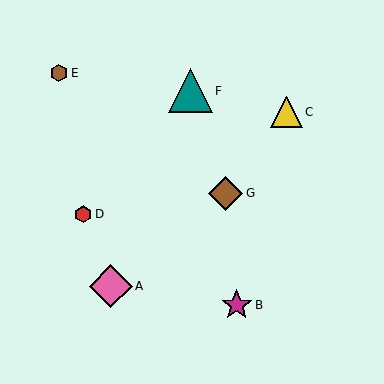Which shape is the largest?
The teal triangle (labeled F) is the largest.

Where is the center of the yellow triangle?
The center of the yellow triangle is at (287, 112).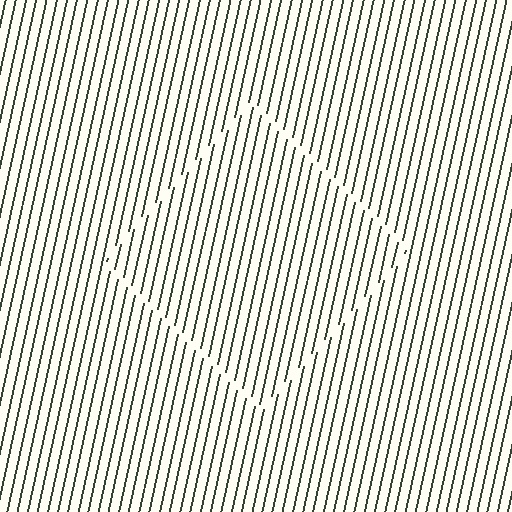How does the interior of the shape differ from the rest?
The interior of the shape contains the same grating, shifted by half a period — the contour is defined by the phase discontinuity where line-ends from the inner and outer gratings abut.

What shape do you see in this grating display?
An illusory square. The interior of the shape contains the same grating, shifted by half a period — the contour is defined by the phase discontinuity where line-ends from the inner and outer gratings abut.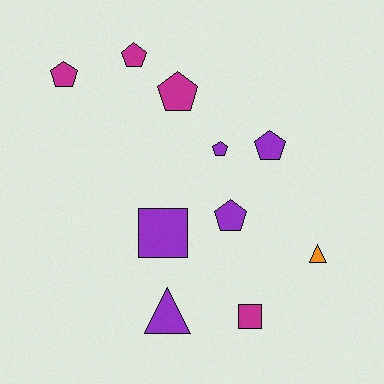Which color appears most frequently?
Purple, with 5 objects.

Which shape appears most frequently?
Pentagon, with 6 objects.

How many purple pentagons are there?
There are 3 purple pentagons.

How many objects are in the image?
There are 10 objects.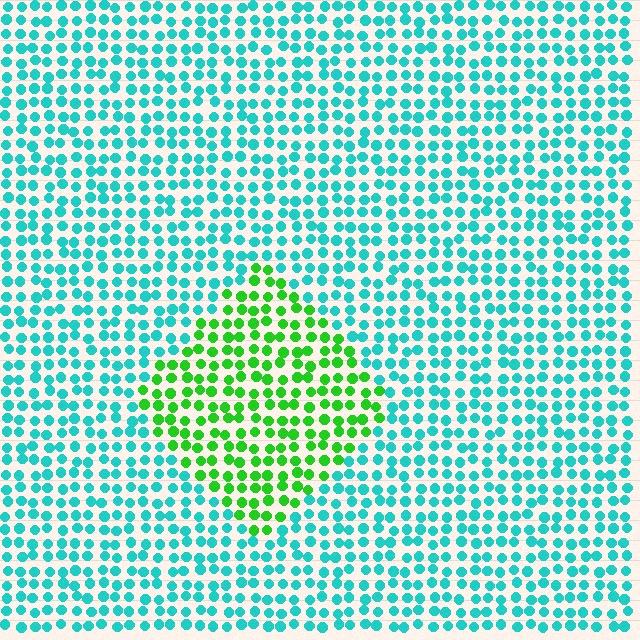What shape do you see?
I see a diamond.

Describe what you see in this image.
The image is filled with small cyan elements in a uniform arrangement. A diamond-shaped region is visible where the elements are tinted to a slightly different hue, forming a subtle color boundary.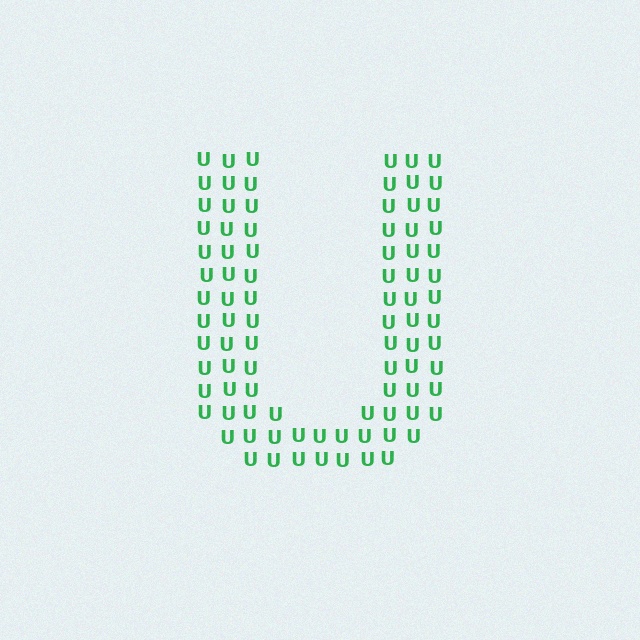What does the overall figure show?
The overall figure shows the letter U.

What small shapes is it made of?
It is made of small letter U's.